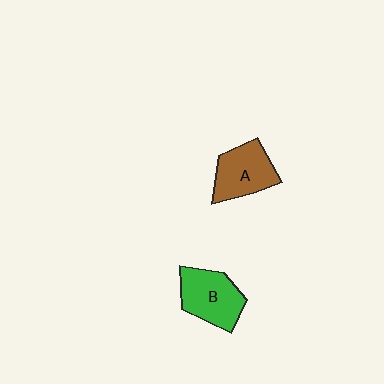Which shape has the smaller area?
Shape A (brown).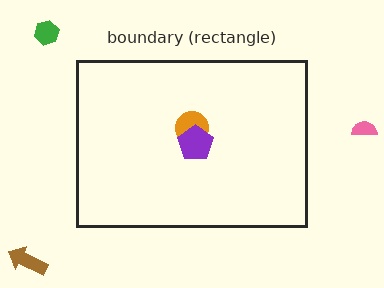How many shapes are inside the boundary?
2 inside, 3 outside.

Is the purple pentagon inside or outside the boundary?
Inside.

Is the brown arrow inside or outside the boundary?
Outside.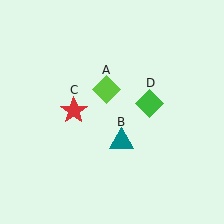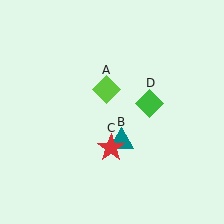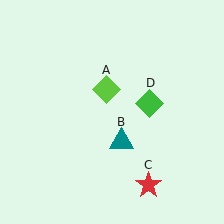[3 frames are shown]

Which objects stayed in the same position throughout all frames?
Lime diamond (object A) and teal triangle (object B) and green diamond (object D) remained stationary.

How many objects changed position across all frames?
1 object changed position: red star (object C).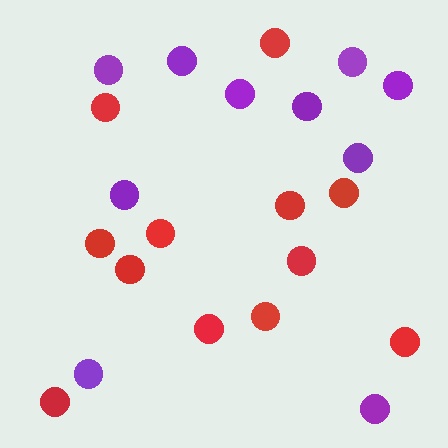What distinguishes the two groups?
There are 2 groups: one group of red circles (12) and one group of purple circles (10).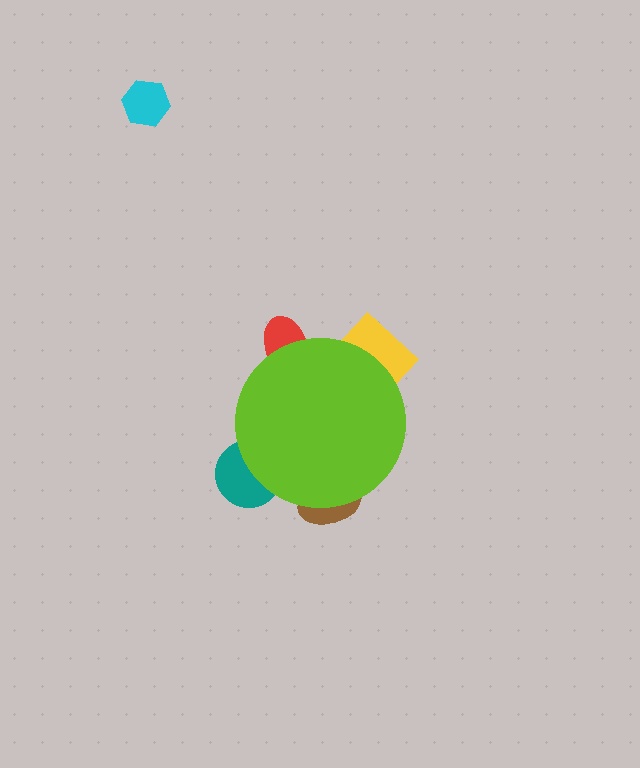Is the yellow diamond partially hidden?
Yes, the yellow diamond is partially hidden behind the lime circle.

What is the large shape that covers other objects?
A lime circle.